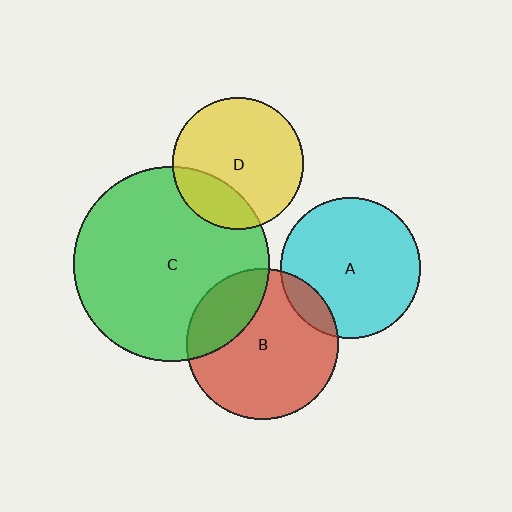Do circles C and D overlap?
Yes.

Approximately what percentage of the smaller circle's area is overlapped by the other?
Approximately 25%.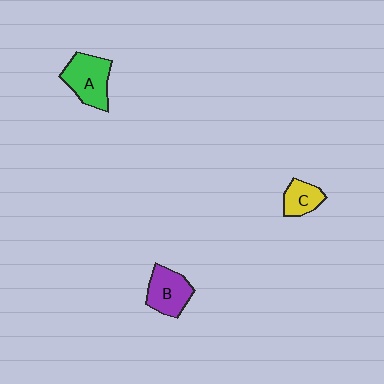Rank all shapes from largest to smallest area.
From largest to smallest: A (green), B (purple), C (yellow).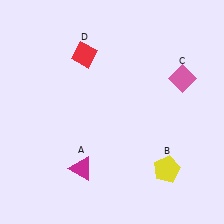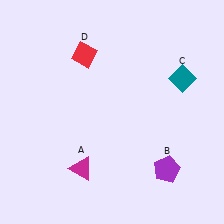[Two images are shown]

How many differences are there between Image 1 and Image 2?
There are 2 differences between the two images.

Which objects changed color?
B changed from yellow to purple. C changed from pink to teal.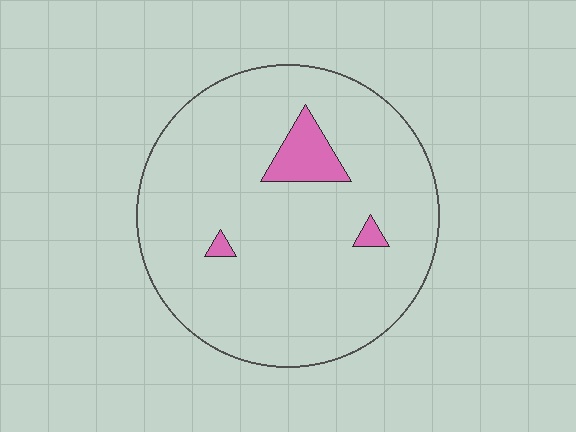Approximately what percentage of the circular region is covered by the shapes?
Approximately 5%.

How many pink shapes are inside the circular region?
3.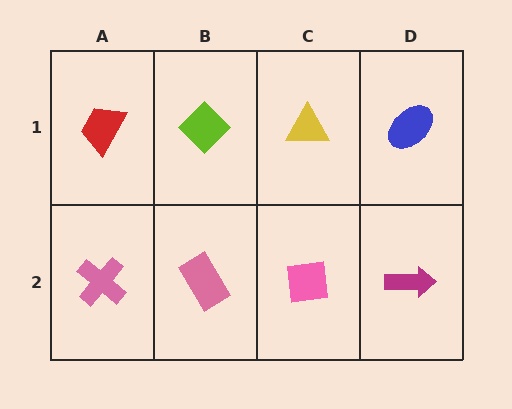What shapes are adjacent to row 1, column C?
A pink square (row 2, column C), a lime diamond (row 1, column B), a blue ellipse (row 1, column D).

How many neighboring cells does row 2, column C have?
3.